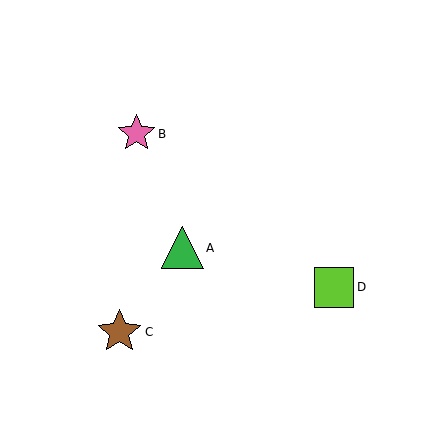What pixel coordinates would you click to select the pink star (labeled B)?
Click at (137, 134) to select the pink star B.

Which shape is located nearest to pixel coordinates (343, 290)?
The lime square (labeled D) at (334, 287) is nearest to that location.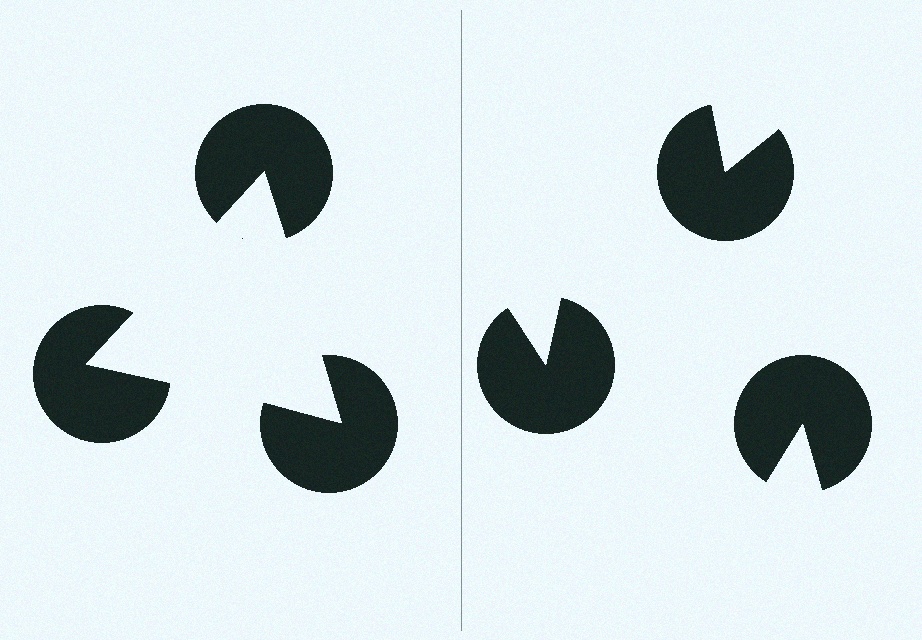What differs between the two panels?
The pac-man discs are positioned identically on both sides; only the wedge orientations differ. On the left they align to a triangle; on the right they are misaligned.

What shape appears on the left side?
An illusory triangle.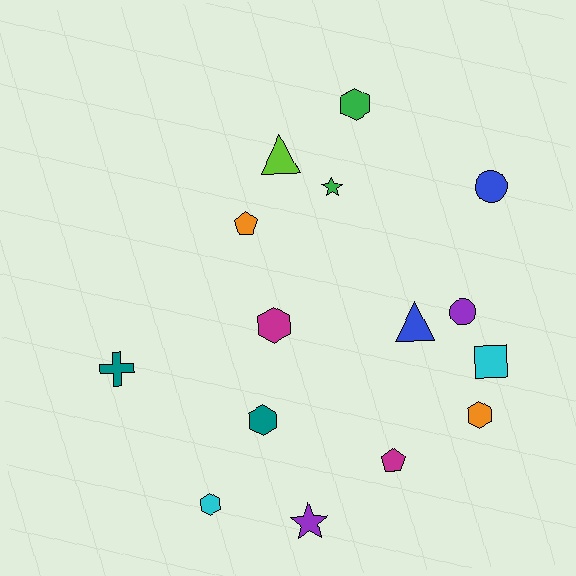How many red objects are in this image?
There are no red objects.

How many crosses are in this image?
There is 1 cross.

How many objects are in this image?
There are 15 objects.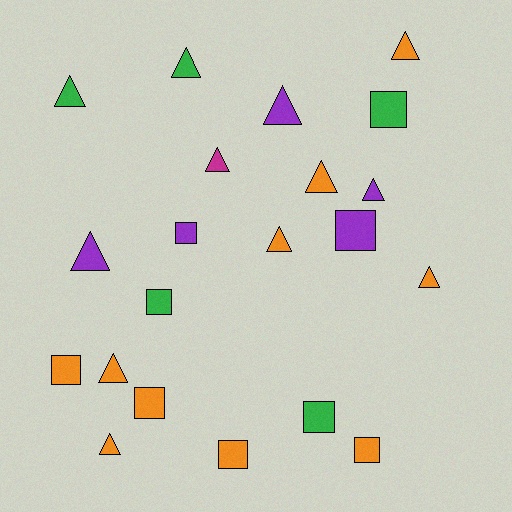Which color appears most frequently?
Orange, with 10 objects.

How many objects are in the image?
There are 21 objects.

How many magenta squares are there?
There are no magenta squares.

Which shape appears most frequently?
Triangle, with 12 objects.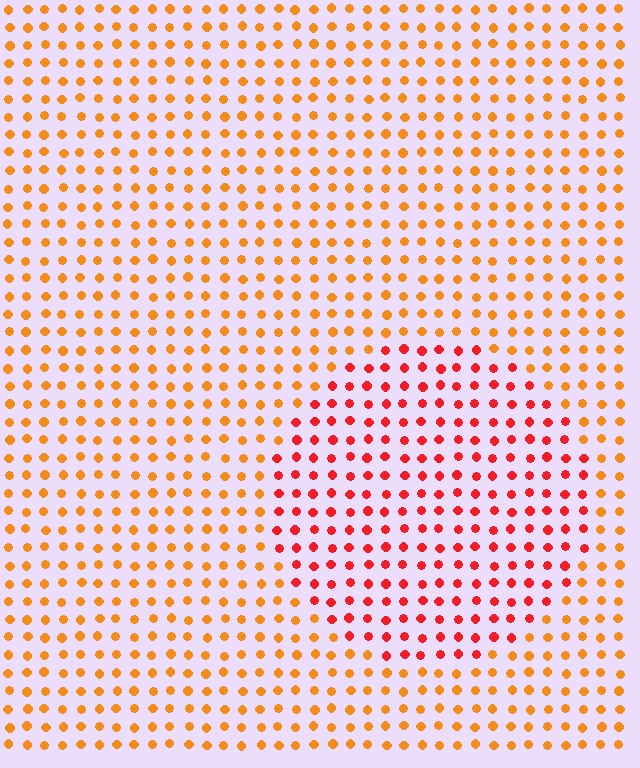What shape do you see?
I see a circle.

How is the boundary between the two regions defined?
The boundary is defined purely by a slight shift in hue (about 34 degrees). Spacing, size, and orientation are identical on both sides.